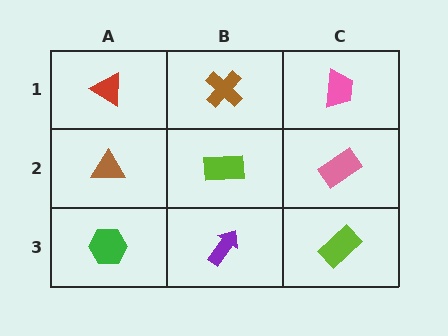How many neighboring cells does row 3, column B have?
3.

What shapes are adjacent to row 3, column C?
A pink rectangle (row 2, column C), a purple arrow (row 3, column B).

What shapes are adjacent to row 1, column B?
A lime rectangle (row 2, column B), a red triangle (row 1, column A), a pink trapezoid (row 1, column C).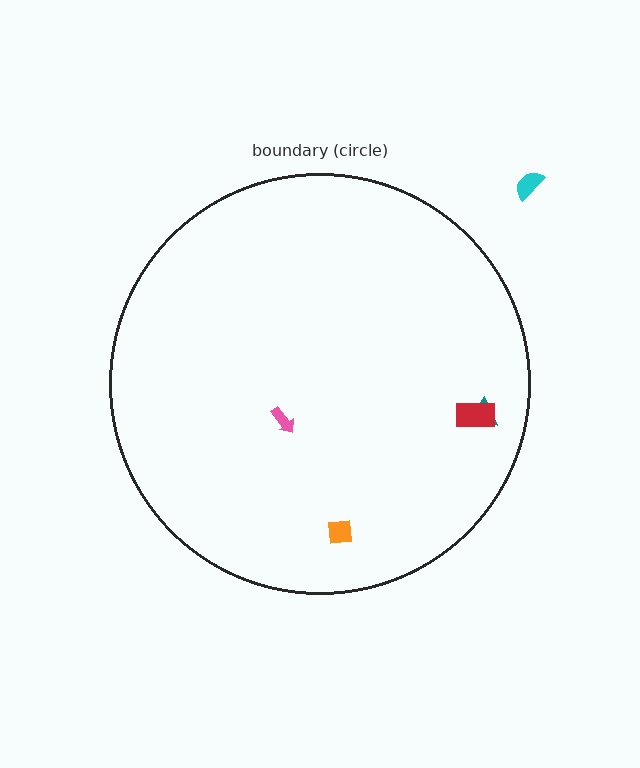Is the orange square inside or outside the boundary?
Inside.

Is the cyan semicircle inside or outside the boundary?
Outside.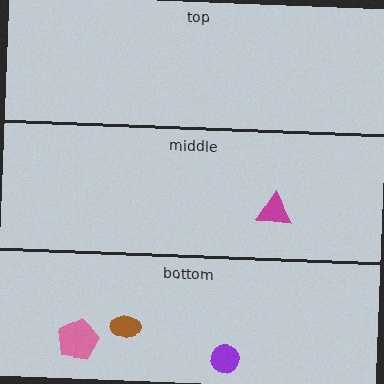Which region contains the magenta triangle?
The middle region.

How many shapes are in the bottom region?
3.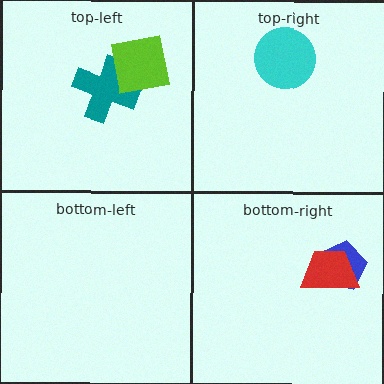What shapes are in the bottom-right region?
The blue pentagon, the red trapezoid.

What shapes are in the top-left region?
The teal cross, the lime square.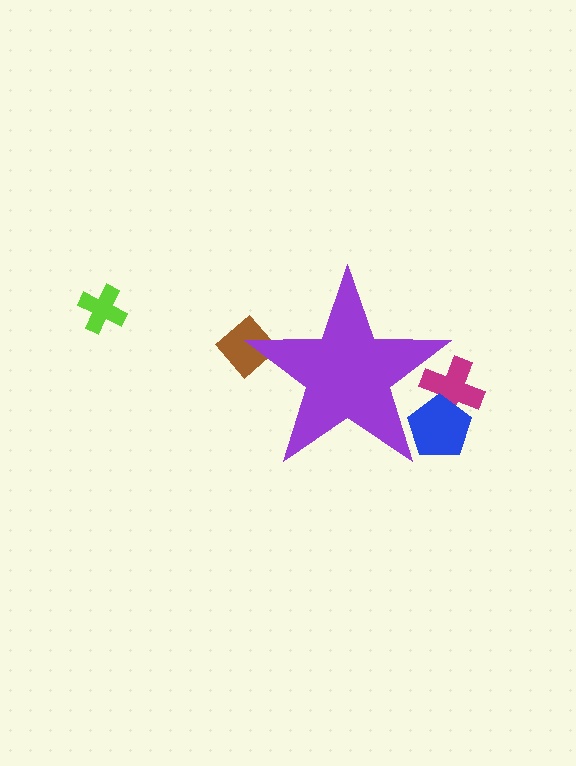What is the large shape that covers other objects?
A purple star.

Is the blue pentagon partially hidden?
Yes, the blue pentagon is partially hidden behind the purple star.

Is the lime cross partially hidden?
No, the lime cross is fully visible.